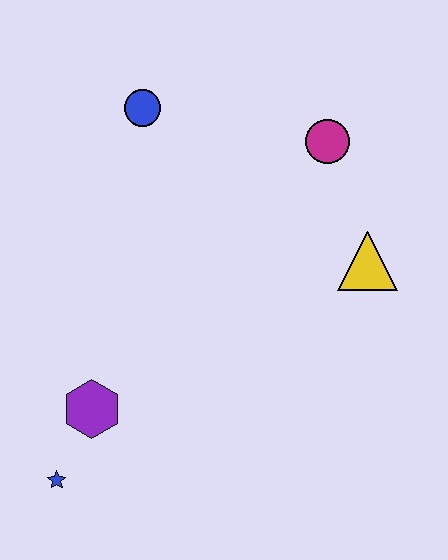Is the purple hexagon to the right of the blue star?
Yes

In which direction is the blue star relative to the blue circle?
The blue star is below the blue circle.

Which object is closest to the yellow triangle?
The magenta circle is closest to the yellow triangle.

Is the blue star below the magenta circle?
Yes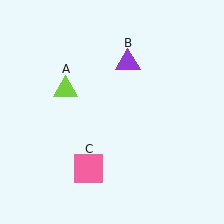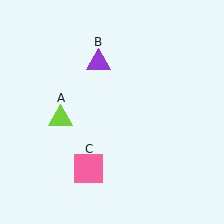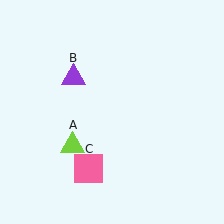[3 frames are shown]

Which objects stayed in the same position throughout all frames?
Pink square (object C) remained stationary.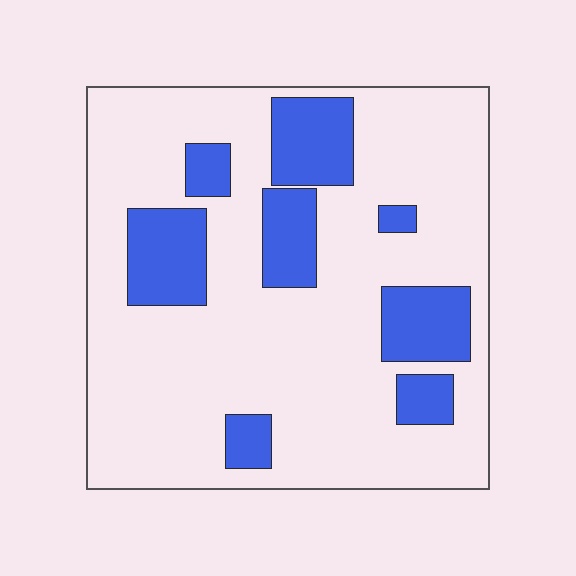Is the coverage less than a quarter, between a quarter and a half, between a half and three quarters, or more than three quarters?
Less than a quarter.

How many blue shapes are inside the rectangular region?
8.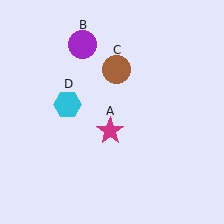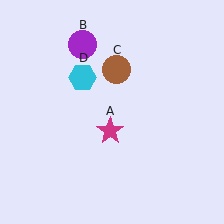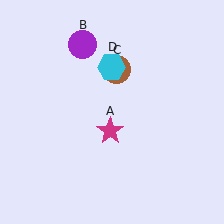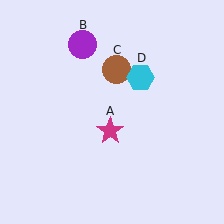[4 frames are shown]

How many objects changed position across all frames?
1 object changed position: cyan hexagon (object D).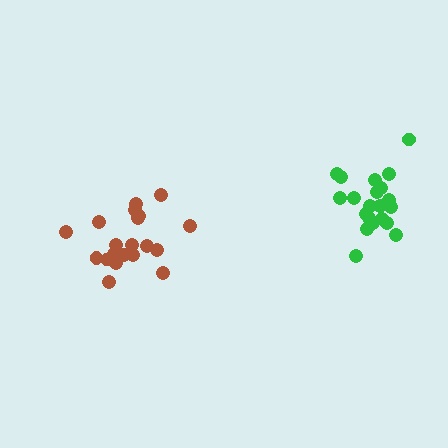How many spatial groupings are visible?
There are 2 spatial groupings.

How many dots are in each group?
Group 1: 20 dots, Group 2: 21 dots (41 total).